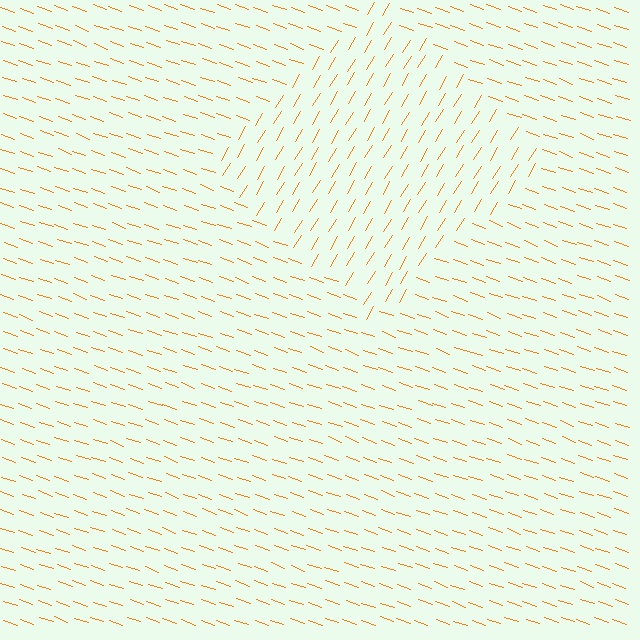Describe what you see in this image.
The image is filled with small orange line segments. A diamond region in the image has lines oriented differently from the surrounding lines, creating a visible texture boundary.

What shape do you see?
I see a diamond.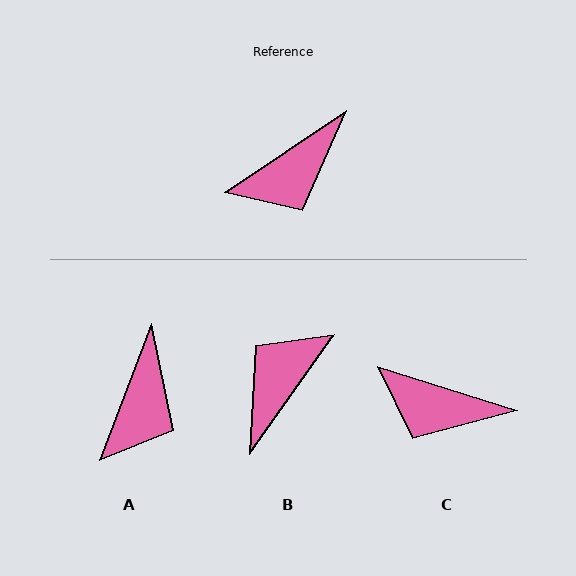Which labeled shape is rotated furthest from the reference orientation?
B, about 159 degrees away.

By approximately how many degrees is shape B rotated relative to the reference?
Approximately 159 degrees clockwise.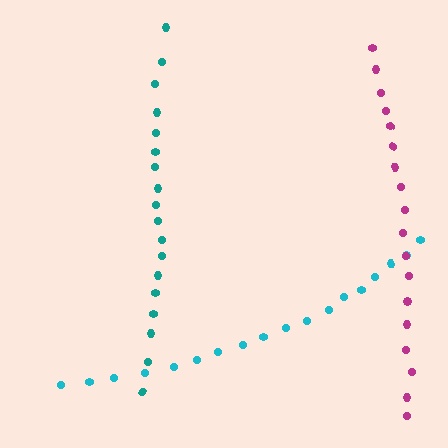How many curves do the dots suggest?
There are 3 distinct paths.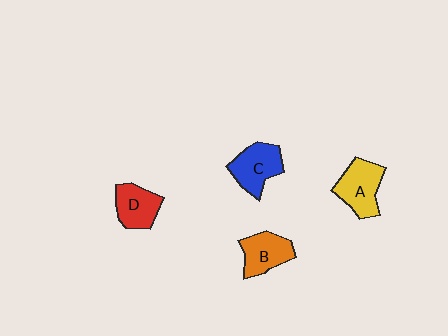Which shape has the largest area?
Shape A (yellow).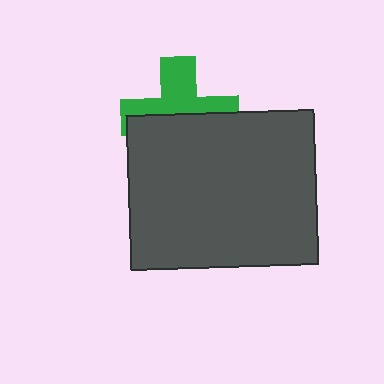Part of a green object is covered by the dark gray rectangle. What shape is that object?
It is a cross.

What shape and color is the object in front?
The object in front is a dark gray rectangle.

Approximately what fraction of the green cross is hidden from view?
Roughly 52% of the green cross is hidden behind the dark gray rectangle.